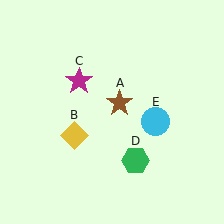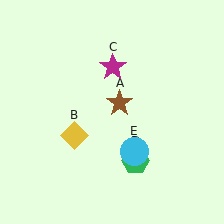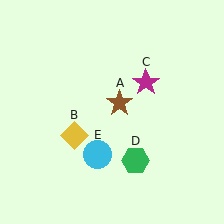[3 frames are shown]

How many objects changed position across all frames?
2 objects changed position: magenta star (object C), cyan circle (object E).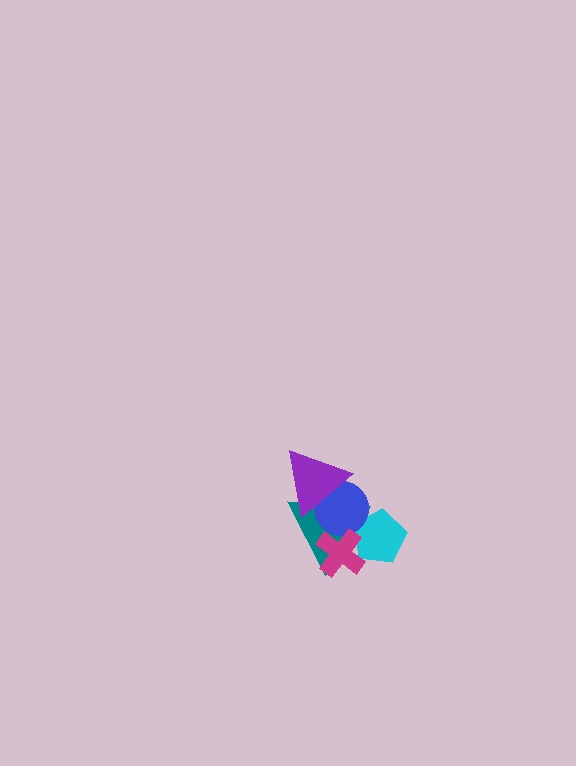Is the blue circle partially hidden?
Yes, it is partially covered by another shape.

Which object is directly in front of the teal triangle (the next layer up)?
The blue circle is directly in front of the teal triangle.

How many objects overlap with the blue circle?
4 objects overlap with the blue circle.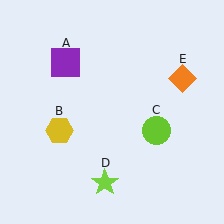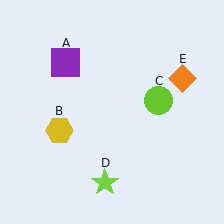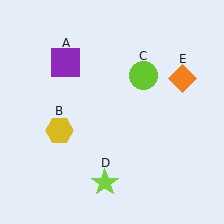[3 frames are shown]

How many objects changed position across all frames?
1 object changed position: lime circle (object C).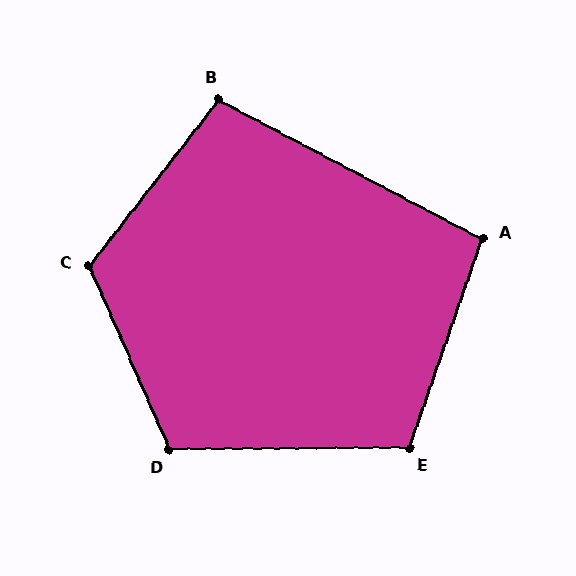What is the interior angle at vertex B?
Approximately 100 degrees (obtuse).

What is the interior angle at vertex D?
Approximately 113 degrees (obtuse).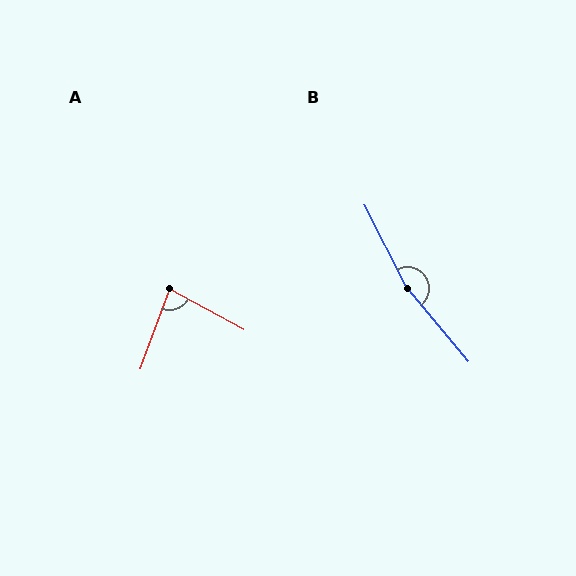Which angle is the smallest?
A, at approximately 81 degrees.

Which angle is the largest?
B, at approximately 167 degrees.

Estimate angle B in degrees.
Approximately 167 degrees.